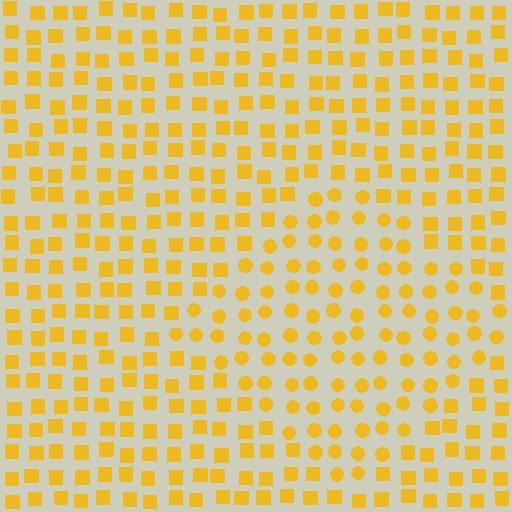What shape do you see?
I see a diamond.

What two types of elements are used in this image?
The image uses circles inside the diamond region and squares outside it.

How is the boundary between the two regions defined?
The boundary is defined by a change in element shape: circles inside vs. squares outside. All elements share the same color and spacing.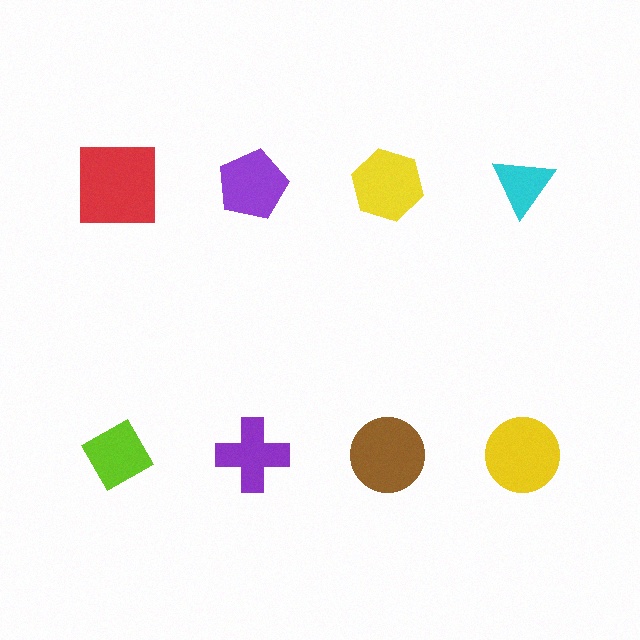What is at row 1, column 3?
A yellow hexagon.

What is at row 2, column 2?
A purple cross.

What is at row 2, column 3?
A brown circle.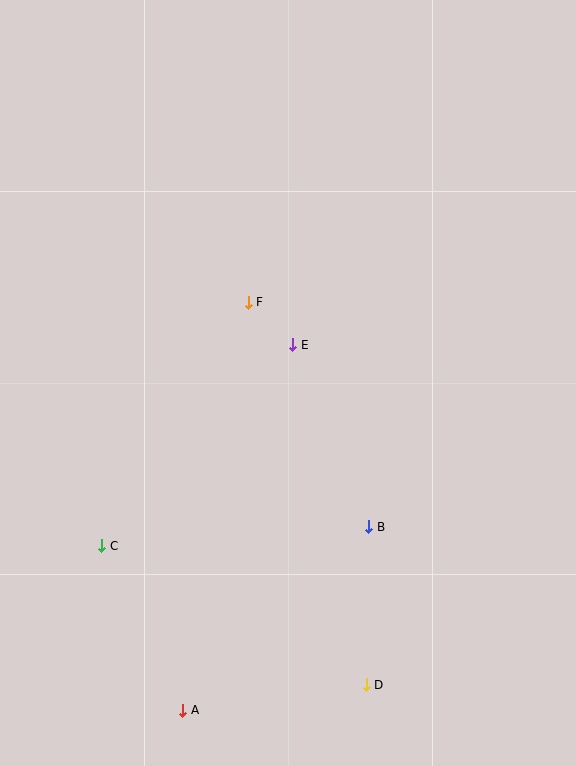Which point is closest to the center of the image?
Point E at (293, 345) is closest to the center.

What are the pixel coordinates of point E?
Point E is at (293, 345).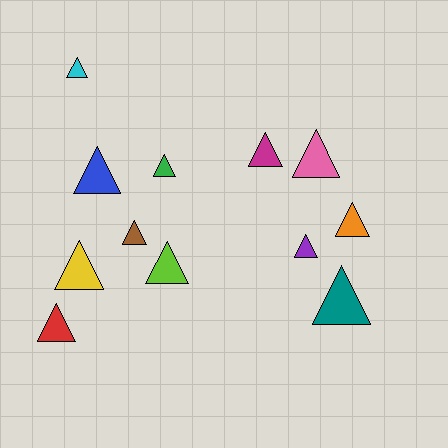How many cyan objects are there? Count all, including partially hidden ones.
There is 1 cyan object.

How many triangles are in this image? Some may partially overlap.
There are 12 triangles.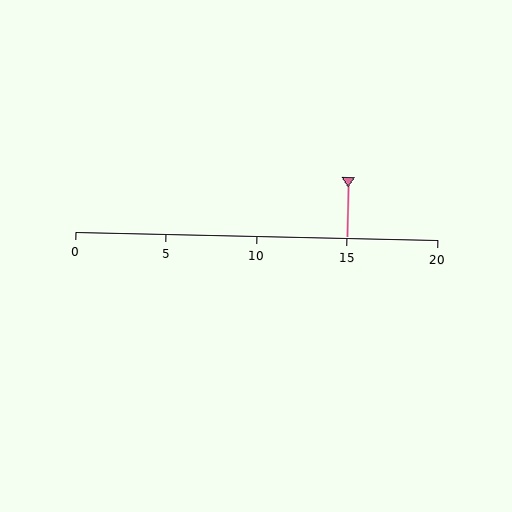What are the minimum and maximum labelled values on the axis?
The axis runs from 0 to 20.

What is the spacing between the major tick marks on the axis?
The major ticks are spaced 5 apart.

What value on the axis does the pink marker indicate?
The marker indicates approximately 15.